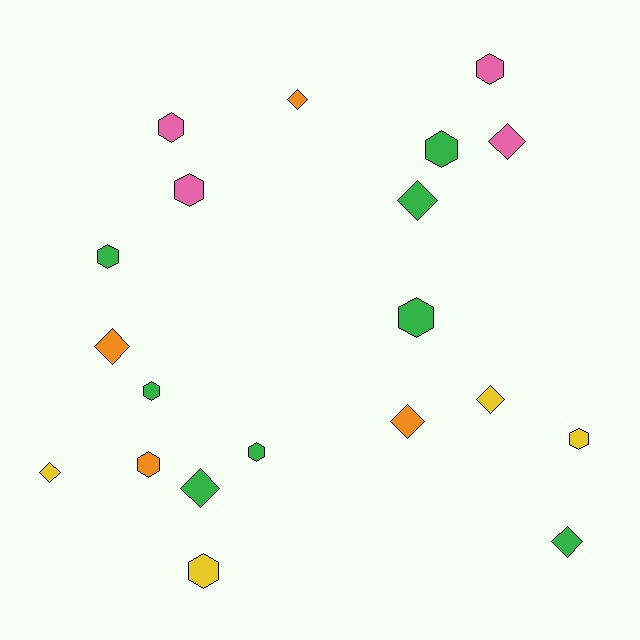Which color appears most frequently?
Green, with 8 objects.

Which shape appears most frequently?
Hexagon, with 11 objects.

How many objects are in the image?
There are 20 objects.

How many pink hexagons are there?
There are 3 pink hexagons.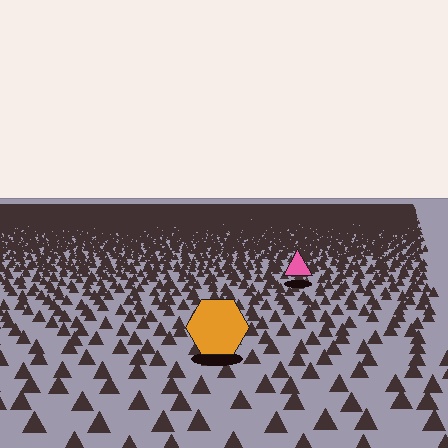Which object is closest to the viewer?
The orange hexagon is closest. The texture marks near it are larger and more spread out.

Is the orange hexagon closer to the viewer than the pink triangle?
Yes. The orange hexagon is closer — you can tell from the texture gradient: the ground texture is coarser near it.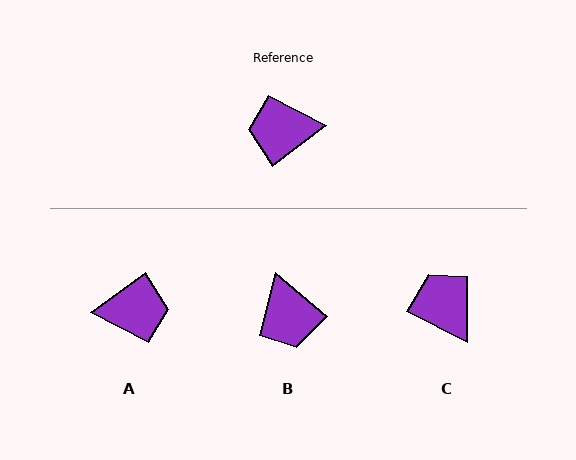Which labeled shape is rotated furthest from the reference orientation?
A, about 180 degrees away.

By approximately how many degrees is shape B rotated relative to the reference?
Approximately 103 degrees counter-clockwise.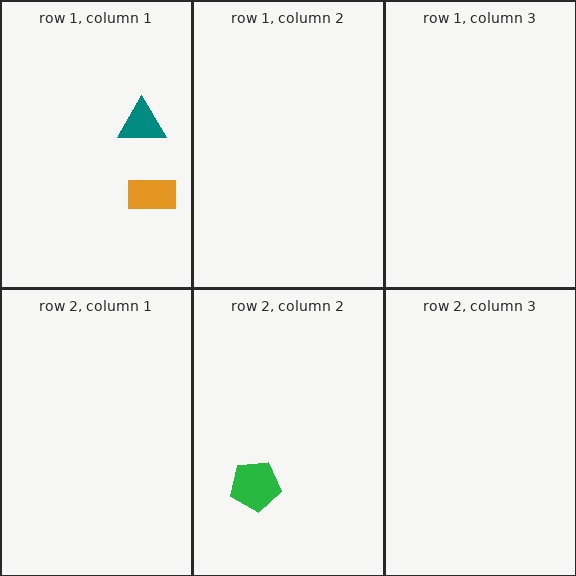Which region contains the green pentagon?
The row 2, column 2 region.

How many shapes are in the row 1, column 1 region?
2.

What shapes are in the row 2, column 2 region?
The green pentagon.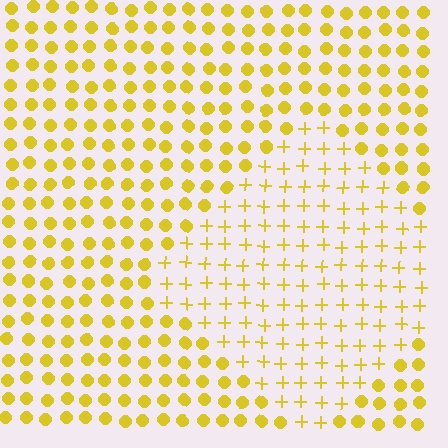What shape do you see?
I see a diamond.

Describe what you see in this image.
The image is filled with small yellow elements arranged in a uniform grid. A diamond-shaped region contains plus signs, while the surrounding area contains circles. The boundary is defined purely by the change in element shape.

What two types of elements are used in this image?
The image uses plus signs inside the diamond region and circles outside it.